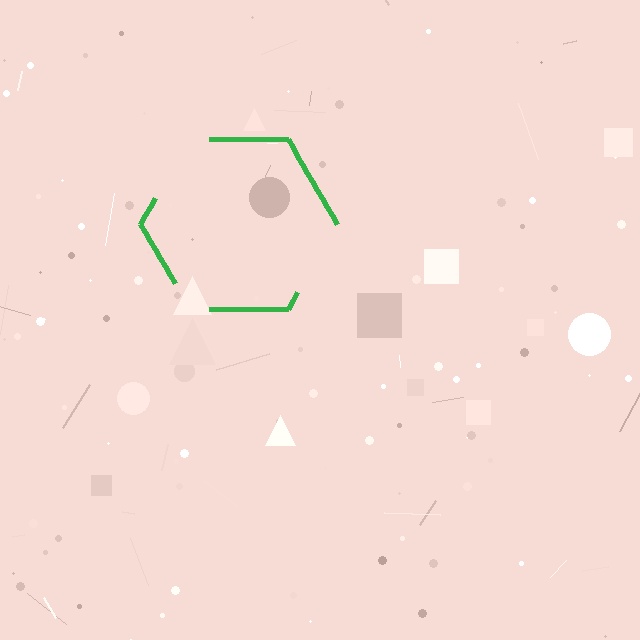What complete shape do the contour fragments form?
The contour fragments form a hexagon.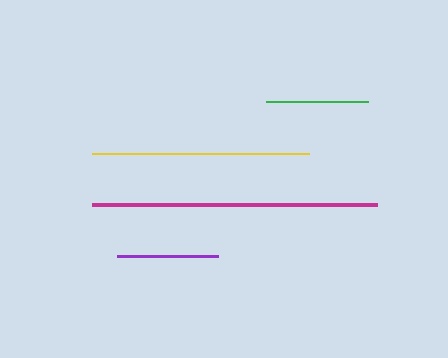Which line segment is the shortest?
The purple line is the shortest at approximately 101 pixels.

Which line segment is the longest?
The magenta line is the longest at approximately 285 pixels.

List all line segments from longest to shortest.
From longest to shortest: magenta, yellow, green, purple.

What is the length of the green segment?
The green segment is approximately 102 pixels long.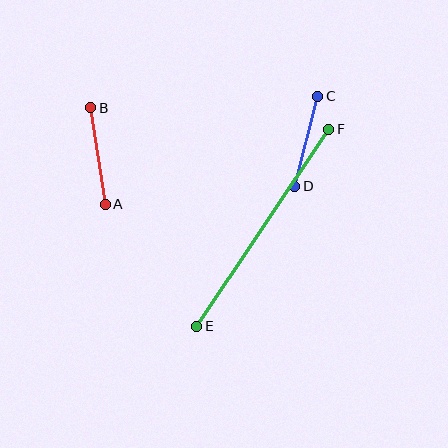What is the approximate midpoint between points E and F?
The midpoint is at approximately (263, 228) pixels.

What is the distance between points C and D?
The distance is approximately 93 pixels.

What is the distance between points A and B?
The distance is approximately 97 pixels.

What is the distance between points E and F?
The distance is approximately 237 pixels.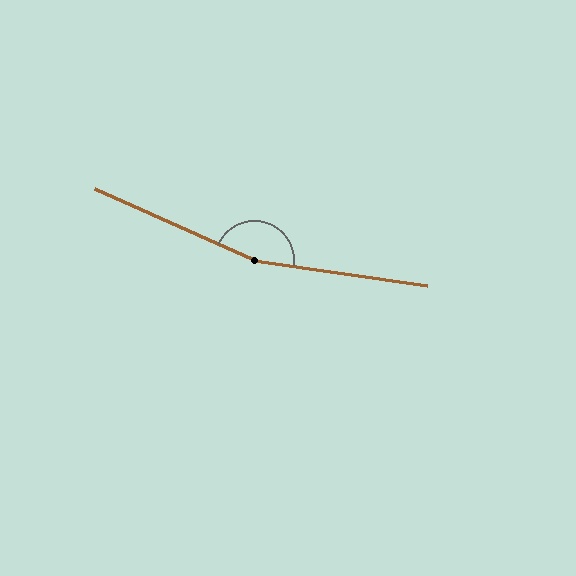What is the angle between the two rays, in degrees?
Approximately 164 degrees.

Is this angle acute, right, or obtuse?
It is obtuse.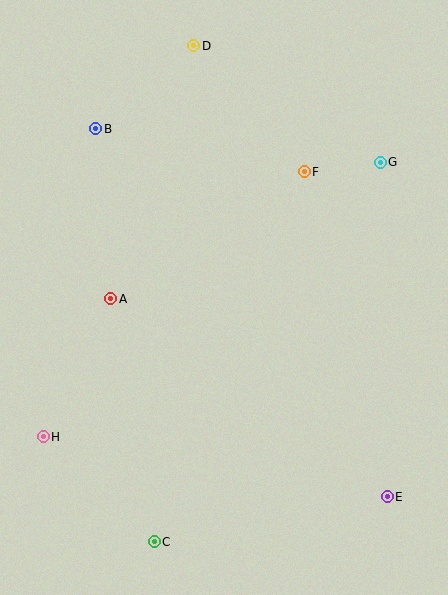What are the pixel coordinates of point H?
Point H is at (43, 437).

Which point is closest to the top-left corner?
Point B is closest to the top-left corner.